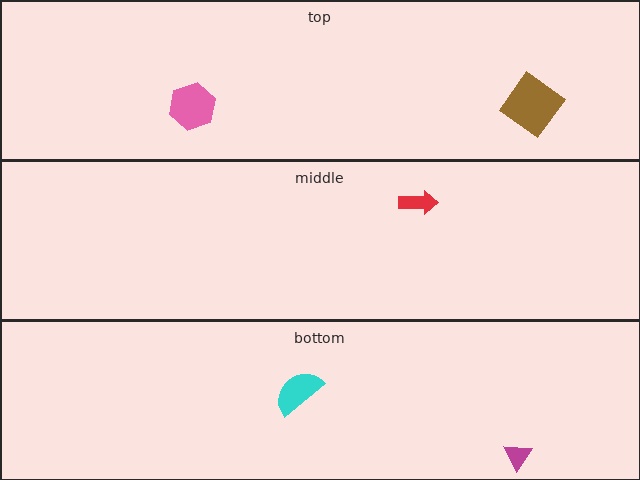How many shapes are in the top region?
2.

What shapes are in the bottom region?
The cyan semicircle, the magenta triangle.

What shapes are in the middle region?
The red arrow.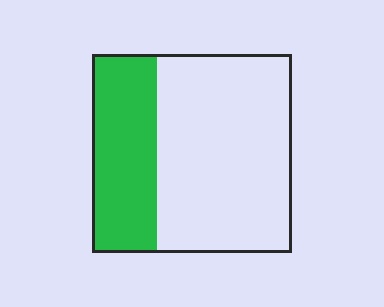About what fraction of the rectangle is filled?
About one third (1/3).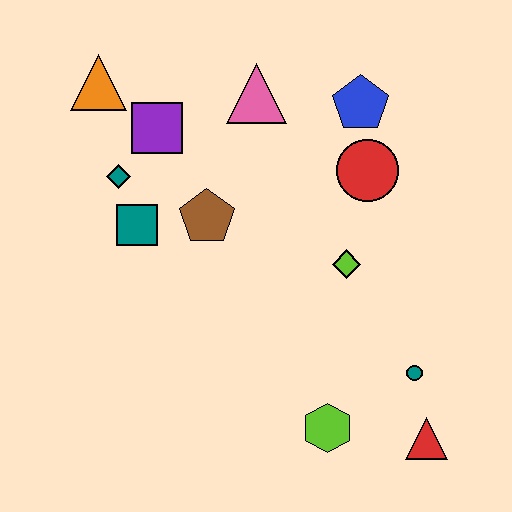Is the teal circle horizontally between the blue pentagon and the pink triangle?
No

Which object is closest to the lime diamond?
The red circle is closest to the lime diamond.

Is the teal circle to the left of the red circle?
No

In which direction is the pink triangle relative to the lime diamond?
The pink triangle is above the lime diamond.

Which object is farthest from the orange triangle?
The red triangle is farthest from the orange triangle.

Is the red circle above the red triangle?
Yes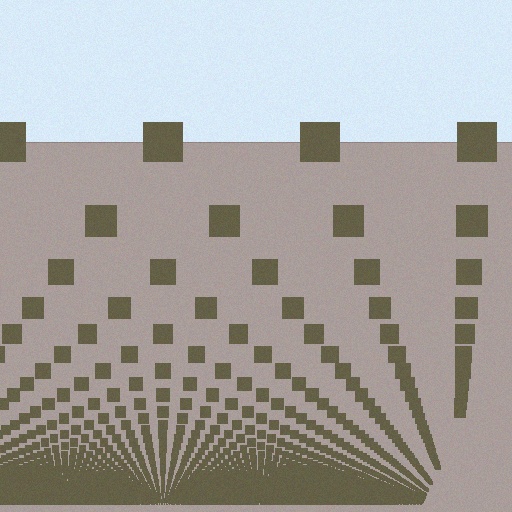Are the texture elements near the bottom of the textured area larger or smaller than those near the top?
Smaller. The gradient is inverted — elements near the bottom are smaller and denser.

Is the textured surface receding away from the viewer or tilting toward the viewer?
The surface appears to tilt toward the viewer. Texture elements get larger and sparser toward the top.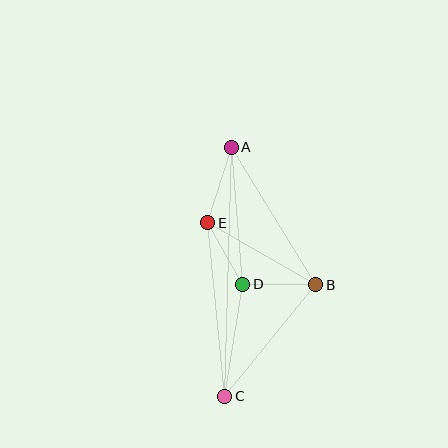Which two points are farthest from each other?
Points A and C are farthest from each other.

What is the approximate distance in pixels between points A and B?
The distance between A and B is approximately 162 pixels.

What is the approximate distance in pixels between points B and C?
The distance between B and C is approximately 144 pixels.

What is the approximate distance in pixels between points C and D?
The distance between C and D is approximately 114 pixels.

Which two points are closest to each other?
Points D and E are closest to each other.